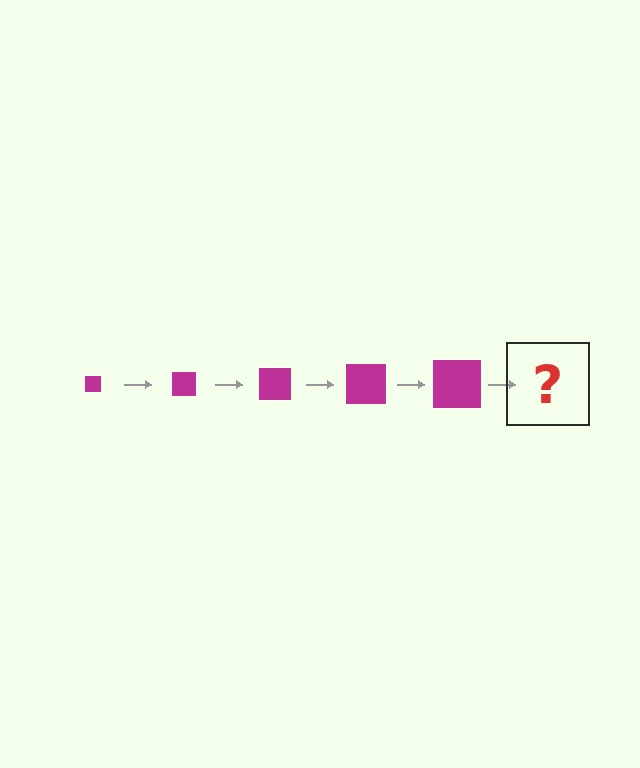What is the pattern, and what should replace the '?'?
The pattern is that the square gets progressively larger each step. The '?' should be a magenta square, larger than the previous one.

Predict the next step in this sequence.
The next step is a magenta square, larger than the previous one.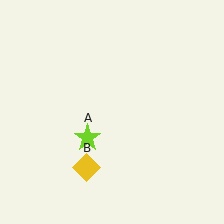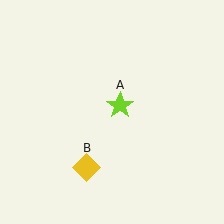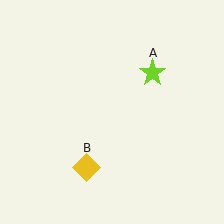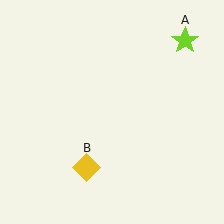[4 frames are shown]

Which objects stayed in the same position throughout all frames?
Yellow diamond (object B) remained stationary.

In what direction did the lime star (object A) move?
The lime star (object A) moved up and to the right.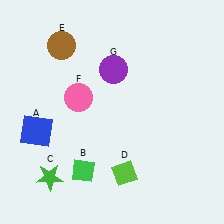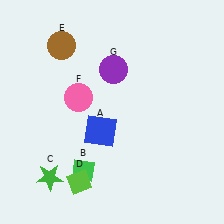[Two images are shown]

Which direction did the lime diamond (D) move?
The lime diamond (D) moved left.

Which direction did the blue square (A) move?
The blue square (A) moved right.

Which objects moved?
The objects that moved are: the blue square (A), the lime diamond (D).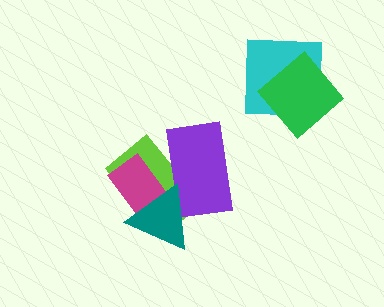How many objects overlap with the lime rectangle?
3 objects overlap with the lime rectangle.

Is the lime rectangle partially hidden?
Yes, it is partially covered by another shape.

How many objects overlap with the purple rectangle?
3 objects overlap with the purple rectangle.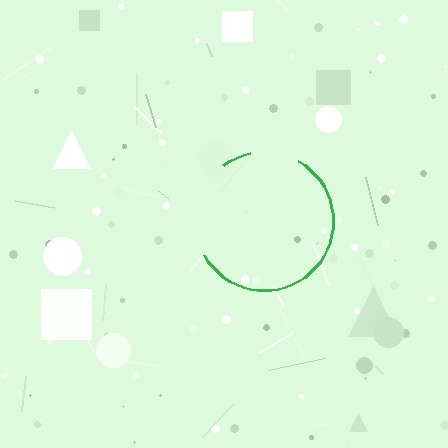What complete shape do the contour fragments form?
The contour fragments form a circle.